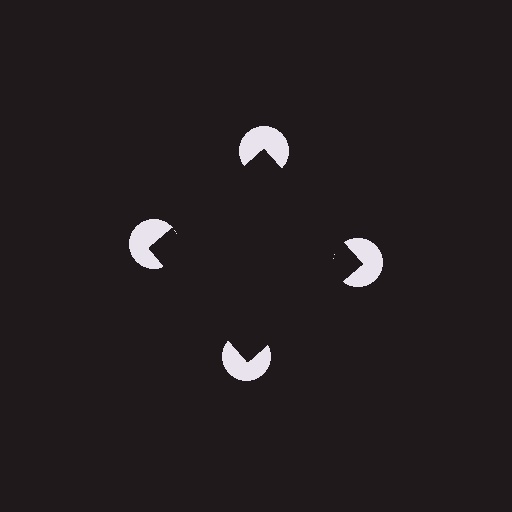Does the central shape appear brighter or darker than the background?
It typically appears slightly darker than the background, even though no actual brightness change is drawn.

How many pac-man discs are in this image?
There are 4 — one at each vertex of the illusory square.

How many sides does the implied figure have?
4 sides.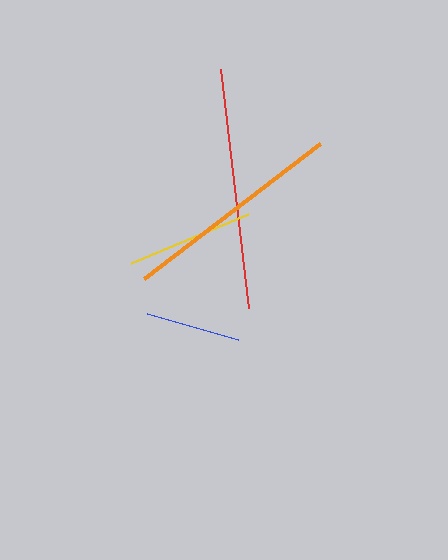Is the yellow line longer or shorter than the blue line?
The yellow line is longer than the blue line.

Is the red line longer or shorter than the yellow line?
The red line is longer than the yellow line.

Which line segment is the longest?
The red line is the longest at approximately 240 pixels.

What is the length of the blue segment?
The blue segment is approximately 95 pixels long.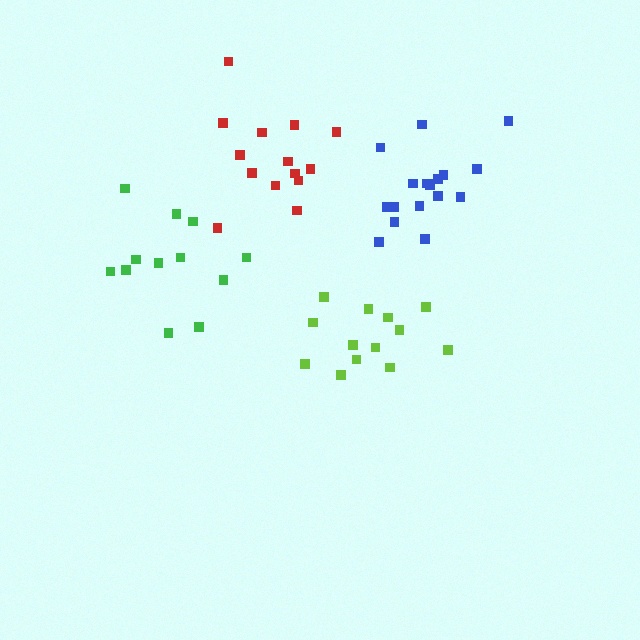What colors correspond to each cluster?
The clusters are colored: green, red, lime, blue.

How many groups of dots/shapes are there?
There are 4 groups.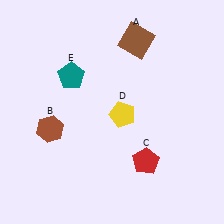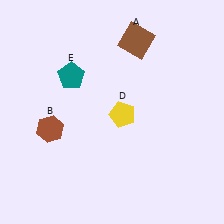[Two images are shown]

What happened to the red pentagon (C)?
The red pentagon (C) was removed in Image 2. It was in the bottom-right area of Image 1.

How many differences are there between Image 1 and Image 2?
There is 1 difference between the two images.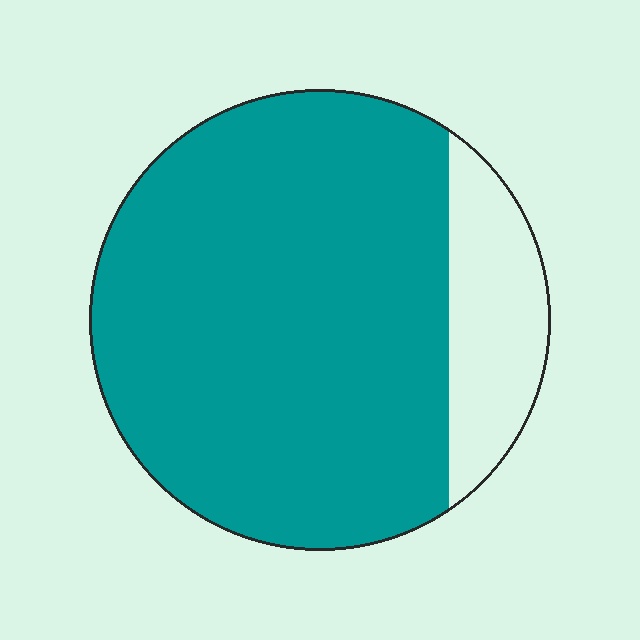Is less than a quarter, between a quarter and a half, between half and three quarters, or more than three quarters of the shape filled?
More than three quarters.